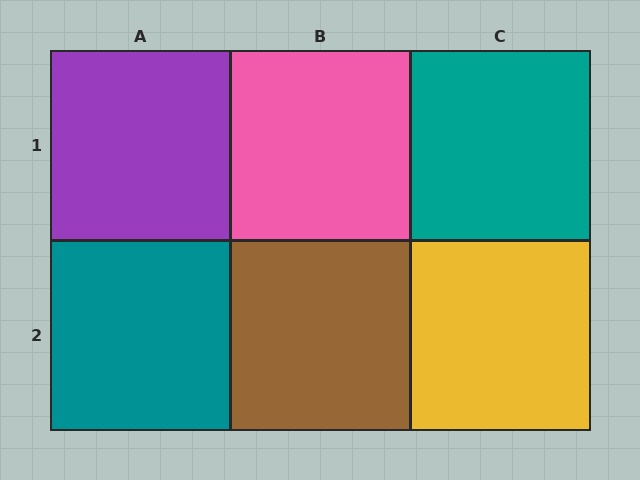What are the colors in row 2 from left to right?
Teal, brown, yellow.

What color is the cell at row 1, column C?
Teal.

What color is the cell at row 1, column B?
Pink.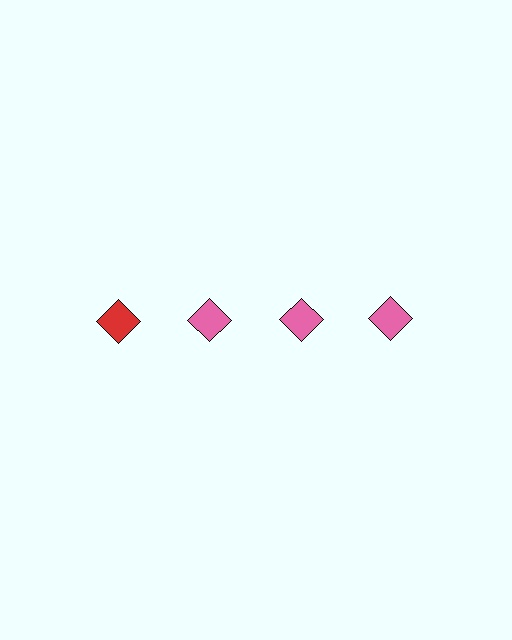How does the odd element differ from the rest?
It has a different color: red instead of pink.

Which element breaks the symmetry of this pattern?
The red diamond in the top row, leftmost column breaks the symmetry. All other shapes are pink diamonds.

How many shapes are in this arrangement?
There are 4 shapes arranged in a grid pattern.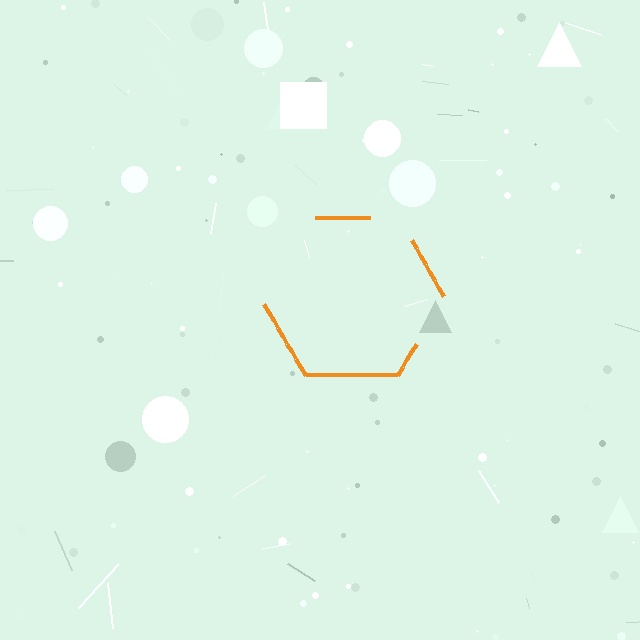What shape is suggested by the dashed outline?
The dashed outline suggests a hexagon.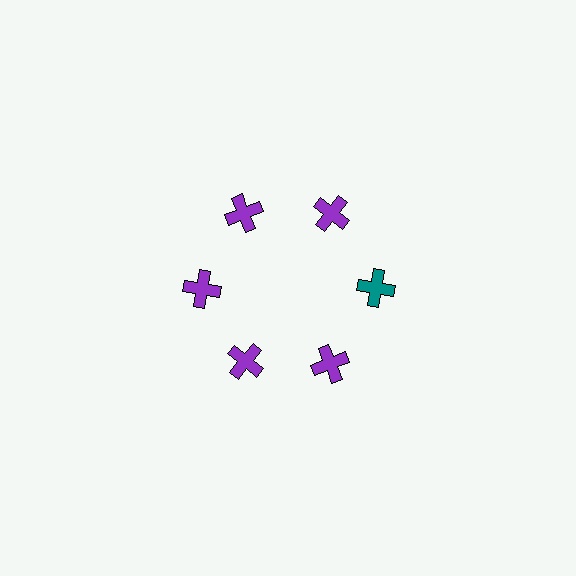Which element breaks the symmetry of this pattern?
The teal cross at roughly the 3 o'clock position breaks the symmetry. All other shapes are purple crosses.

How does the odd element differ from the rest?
It has a different color: teal instead of purple.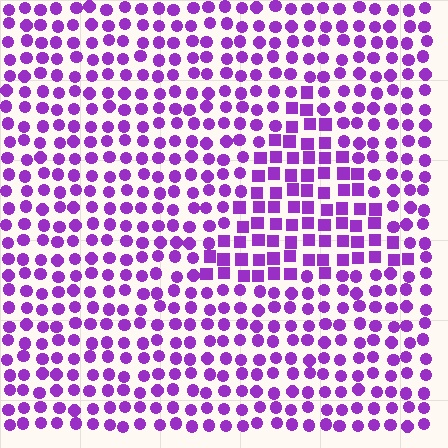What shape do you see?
I see a triangle.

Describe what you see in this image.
The image is filled with small purple elements arranged in a uniform grid. A triangle-shaped region contains squares, while the surrounding area contains circles. The boundary is defined purely by the change in element shape.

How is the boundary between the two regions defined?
The boundary is defined by a change in element shape: squares inside vs. circles outside. All elements share the same color and spacing.